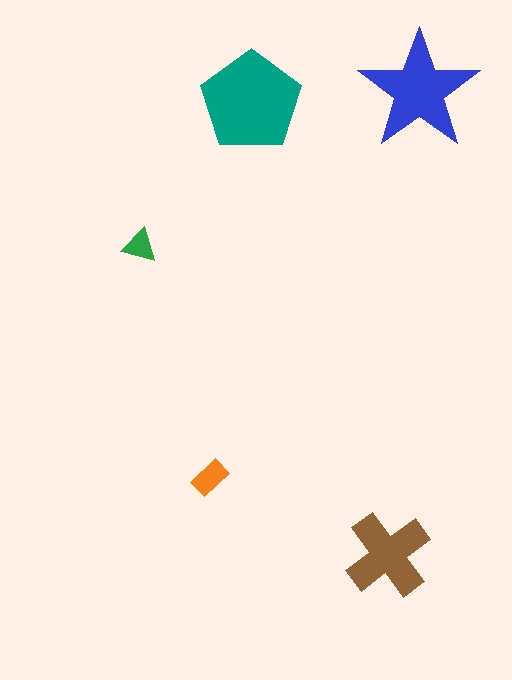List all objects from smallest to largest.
The green triangle, the orange rectangle, the brown cross, the blue star, the teal pentagon.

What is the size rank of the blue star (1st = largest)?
2nd.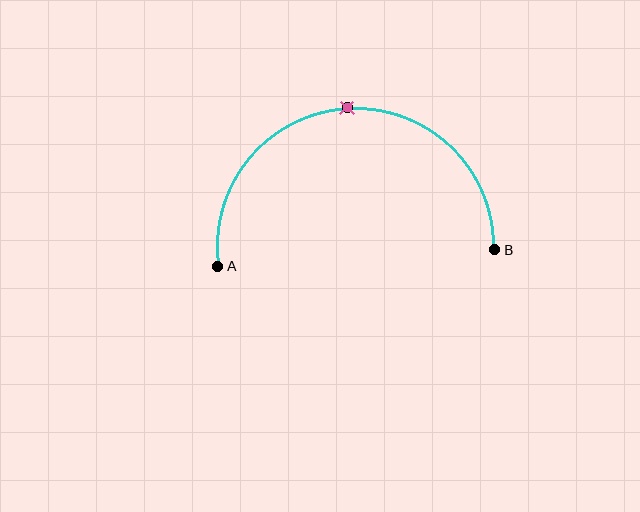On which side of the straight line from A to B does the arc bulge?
The arc bulges above the straight line connecting A and B.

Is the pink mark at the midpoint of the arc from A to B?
Yes. The pink mark lies on the arc at equal arc-length from both A and B — it is the arc midpoint.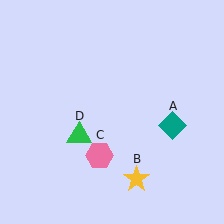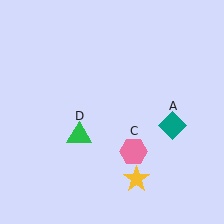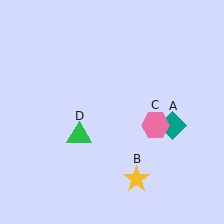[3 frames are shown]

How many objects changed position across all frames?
1 object changed position: pink hexagon (object C).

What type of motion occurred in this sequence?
The pink hexagon (object C) rotated counterclockwise around the center of the scene.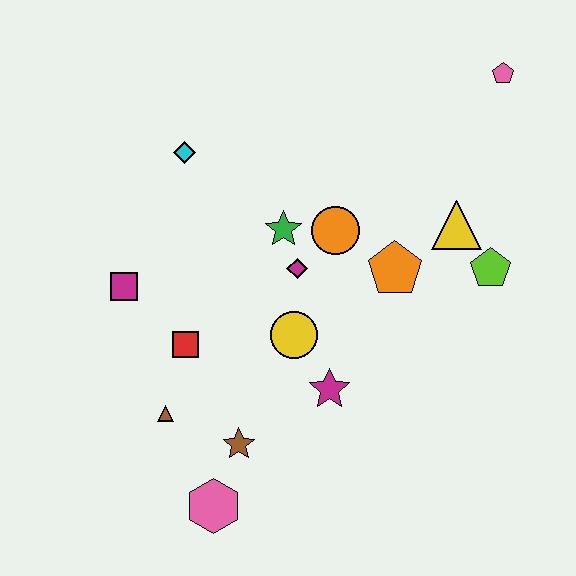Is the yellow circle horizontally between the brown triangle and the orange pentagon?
Yes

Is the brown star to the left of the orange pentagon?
Yes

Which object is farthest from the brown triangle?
The pink pentagon is farthest from the brown triangle.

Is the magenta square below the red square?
No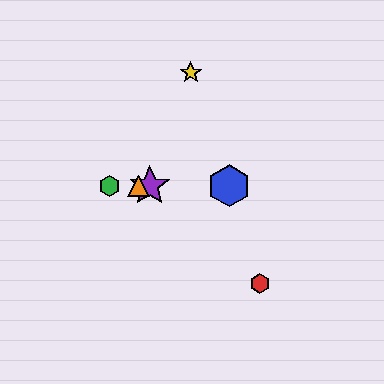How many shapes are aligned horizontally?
4 shapes (the blue hexagon, the green hexagon, the purple star, the orange triangle) are aligned horizontally.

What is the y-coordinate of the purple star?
The purple star is at y≈186.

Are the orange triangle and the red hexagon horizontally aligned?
No, the orange triangle is at y≈186 and the red hexagon is at y≈283.